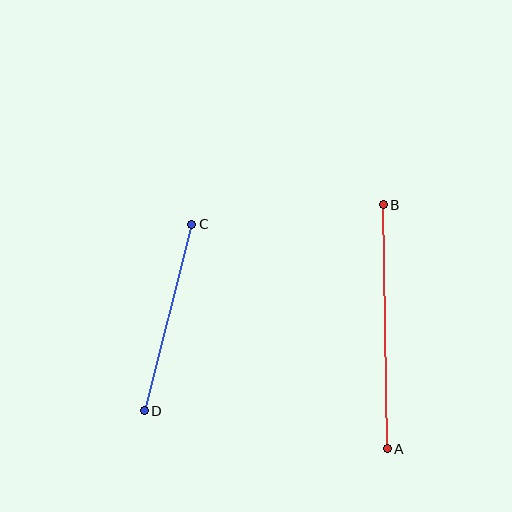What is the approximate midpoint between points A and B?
The midpoint is at approximately (385, 327) pixels.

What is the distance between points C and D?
The distance is approximately 193 pixels.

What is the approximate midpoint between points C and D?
The midpoint is at approximately (168, 318) pixels.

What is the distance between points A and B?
The distance is approximately 244 pixels.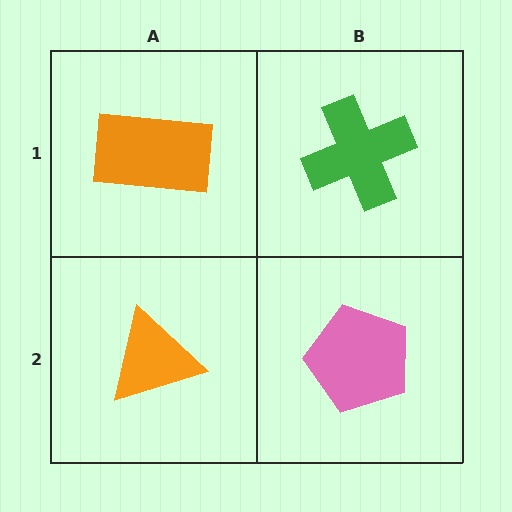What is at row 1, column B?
A green cross.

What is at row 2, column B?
A pink pentagon.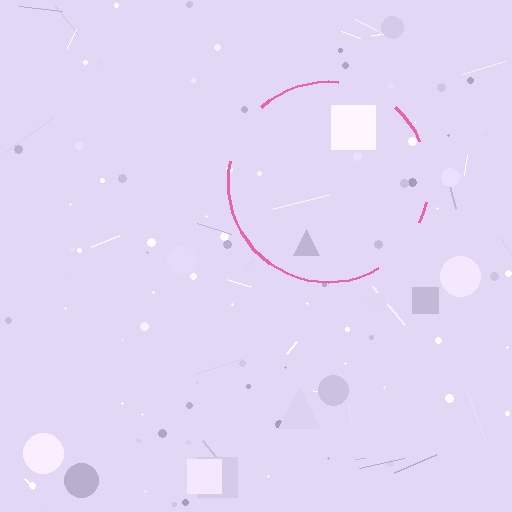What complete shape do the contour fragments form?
The contour fragments form a circle.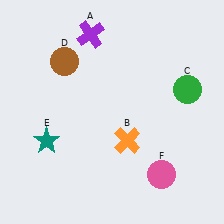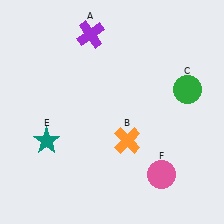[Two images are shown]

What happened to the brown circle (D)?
The brown circle (D) was removed in Image 2. It was in the top-left area of Image 1.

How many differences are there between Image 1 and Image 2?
There is 1 difference between the two images.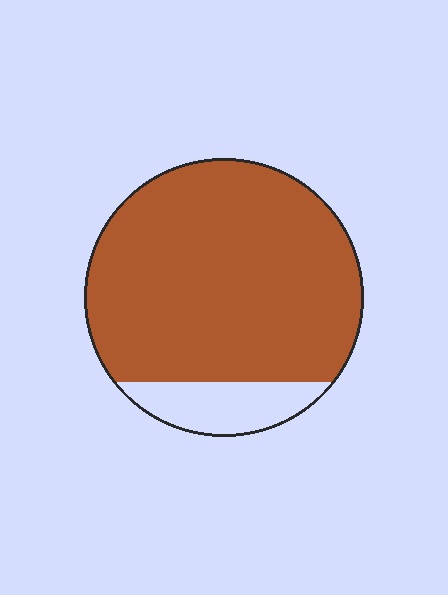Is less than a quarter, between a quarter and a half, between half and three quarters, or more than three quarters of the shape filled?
More than three quarters.